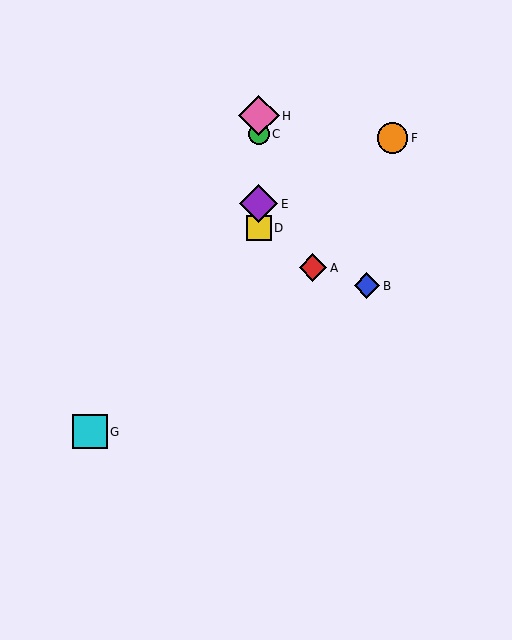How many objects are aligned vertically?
4 objects (C, D, E, H) are aligned vertically.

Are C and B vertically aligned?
No, C is at x≈259 and B is at x≈367.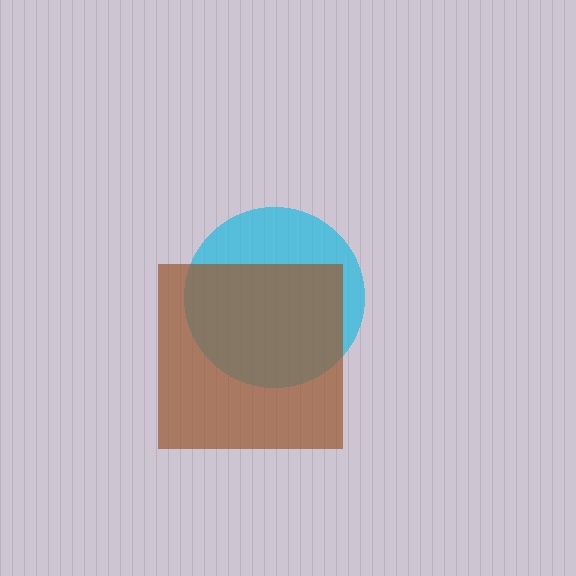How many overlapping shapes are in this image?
There are 2 overlapping shapes in the image.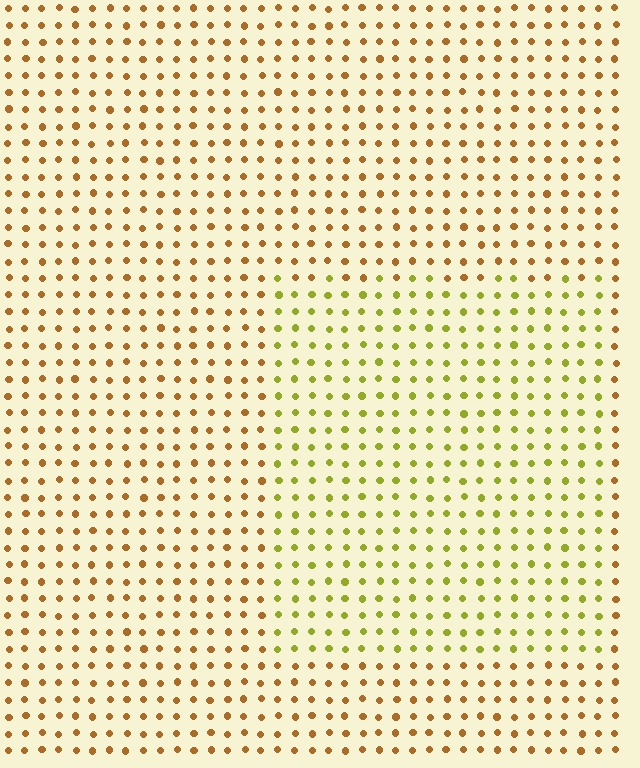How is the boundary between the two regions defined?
The boundary is defined purely by a slight shift in hue (about 40 degrees). Spacing, size, and orientation are identical on both sides.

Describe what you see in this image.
The image is filled with small brown elements in a uniform arrangement. A rectangle-shaped region is visible where the elements are tinted to a slightly different hue, forming a subtle color boundary.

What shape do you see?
I see a rectangle.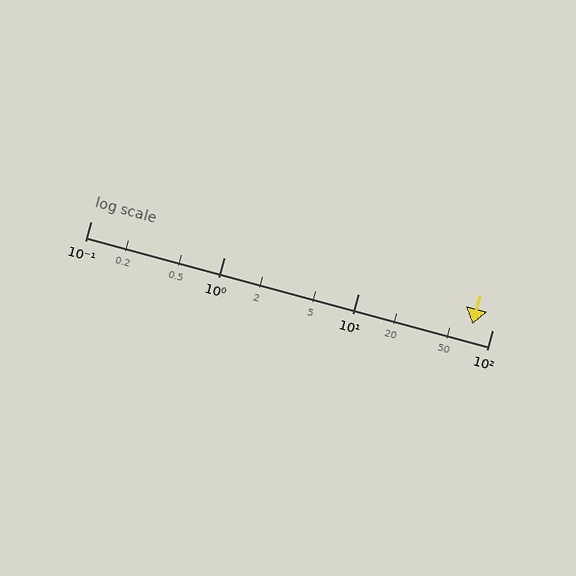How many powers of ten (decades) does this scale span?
The scale spans 3 decades, from 0.1 to 100.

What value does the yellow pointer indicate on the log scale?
The pointer indicates approximately 71.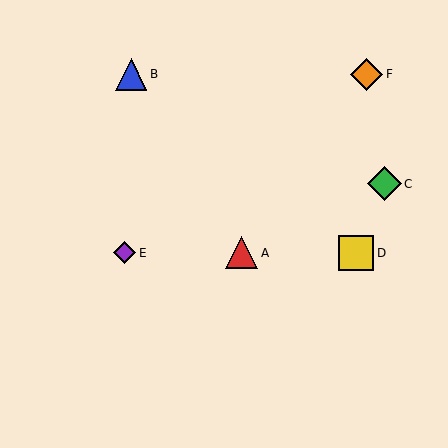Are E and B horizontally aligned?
No, E is at y≈253 and B is at y≈74.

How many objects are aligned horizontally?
3 objects (A, D, E) are aligned horizontally.